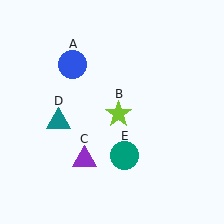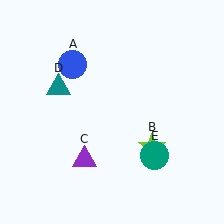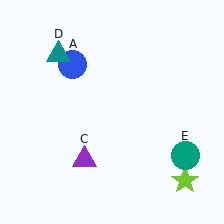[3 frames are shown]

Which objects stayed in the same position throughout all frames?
Blue circle (object A) and purple triangle (object C) remained stationary.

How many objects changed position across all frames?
3 objects changed position: lime star (object B), teal triangle (object D), teal circle (object E).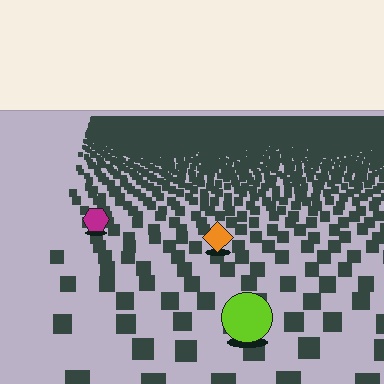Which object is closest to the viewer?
The lime circle is closest. The texture marks near it are larger and more spread out.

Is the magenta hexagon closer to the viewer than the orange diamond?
No. The orange diamond is closer — you can tell from the texture gradient: the ground texture is coarser near it.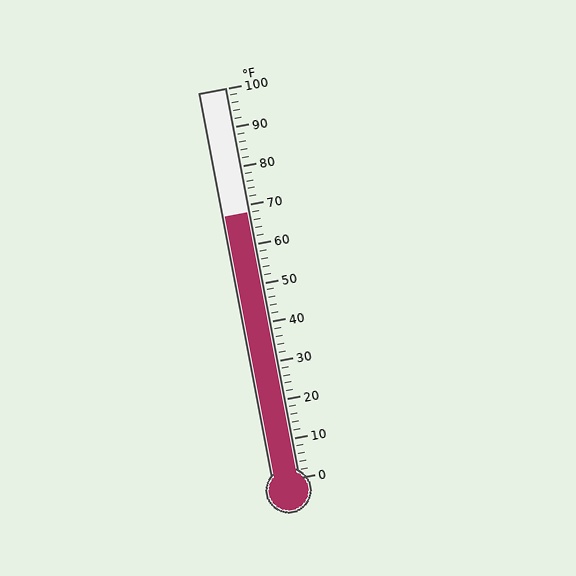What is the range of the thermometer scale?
The thermometer scale ranges from 0°F to 100°F.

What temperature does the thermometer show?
The thermometer shows approximately 68°F.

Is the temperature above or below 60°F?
The temperature is above 60°F.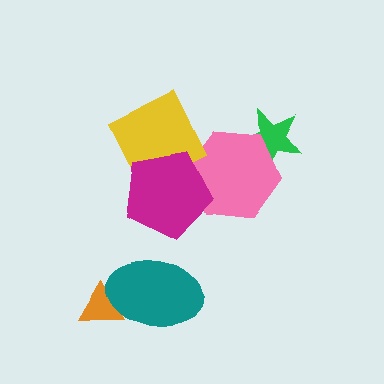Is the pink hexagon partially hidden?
Yes, it is partially covered by another shape.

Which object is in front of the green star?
The pink hexagon is in front of the green star.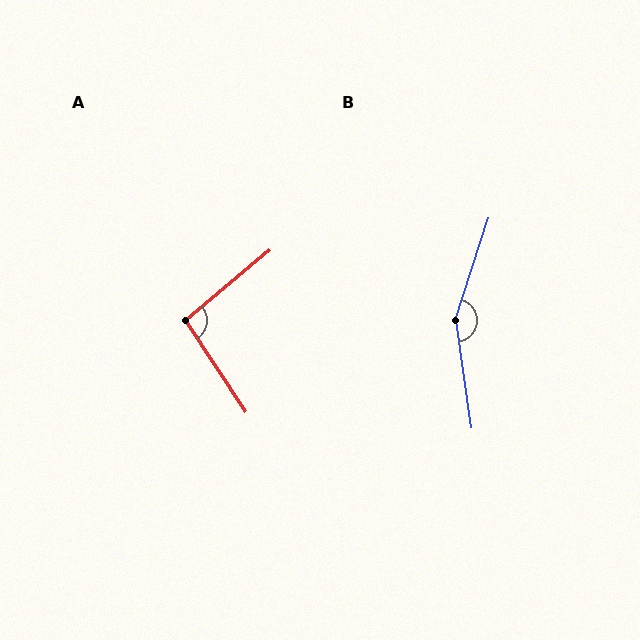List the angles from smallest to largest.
A (97°), B (154°).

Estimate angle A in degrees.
Approximately 97 degrees.